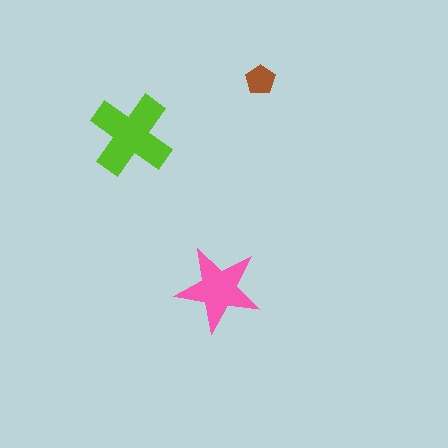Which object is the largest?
The lime cross.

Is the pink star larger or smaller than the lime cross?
Smaller.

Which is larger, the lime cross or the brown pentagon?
The lime cross.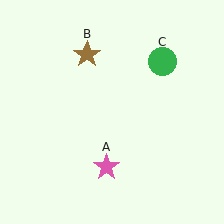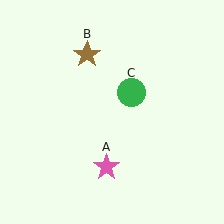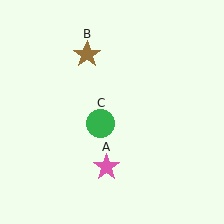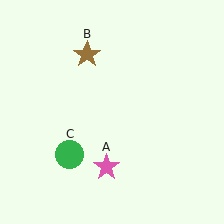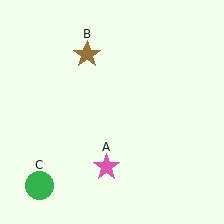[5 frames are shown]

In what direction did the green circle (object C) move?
The green circle (object C) moved down and to the left.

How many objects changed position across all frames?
1 object changed position: green circle (object C).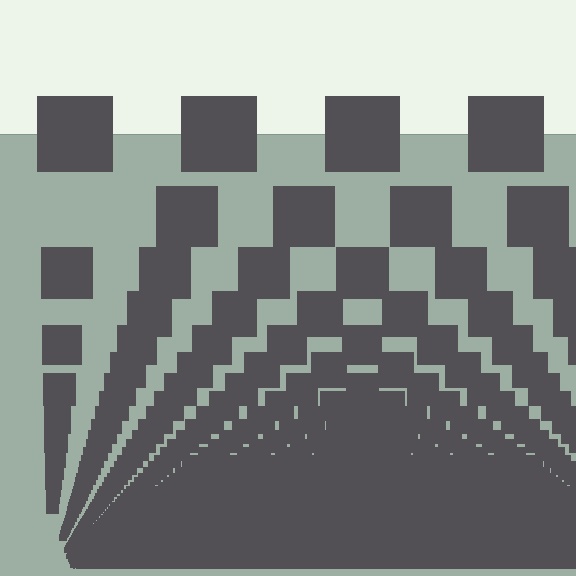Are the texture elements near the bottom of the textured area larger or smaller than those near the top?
Smaller. The gradient is inverted — elements near the bottom are smaller and denser.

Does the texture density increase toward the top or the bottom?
Density increases toward the bottom.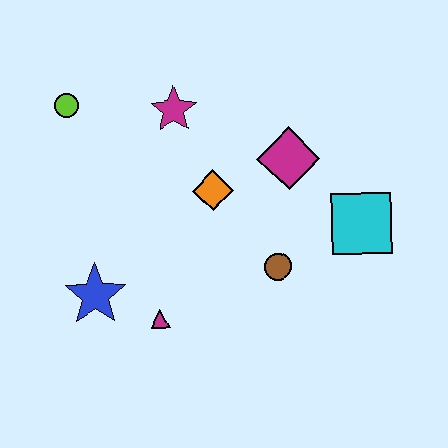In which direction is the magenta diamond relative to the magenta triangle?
The magenta diamond is above the magenta triangle.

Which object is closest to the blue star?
The magenta triangle is closest to the blue star.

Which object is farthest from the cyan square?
The lime circle is farthest from the cyan square.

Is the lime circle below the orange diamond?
No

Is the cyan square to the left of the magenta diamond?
No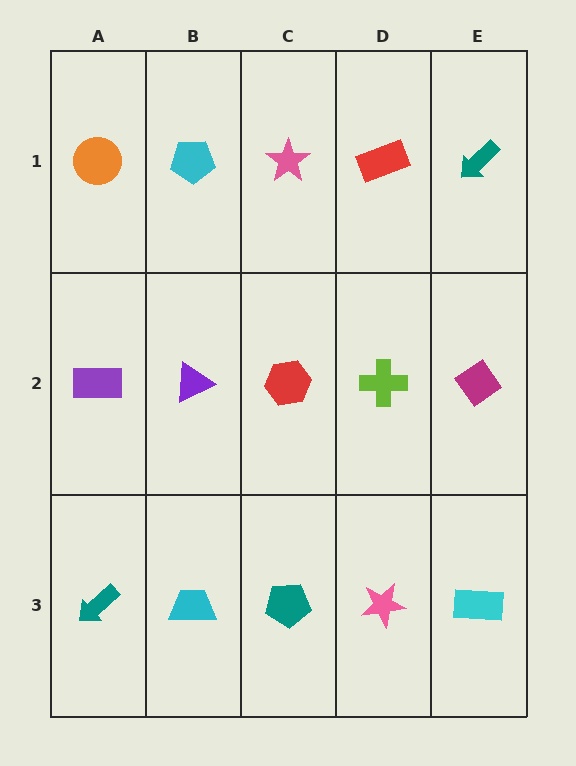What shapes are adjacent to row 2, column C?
A pink star (row 1, column C), a teal pentagon (row 3, column C), a purple triangle (row 2, column B), a lime cross (row 2, column D).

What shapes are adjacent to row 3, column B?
A purple triangle (row 2, column B), a teal arrow (row 3, column A), a teal pentagon (row 3, column C).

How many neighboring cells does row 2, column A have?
3.